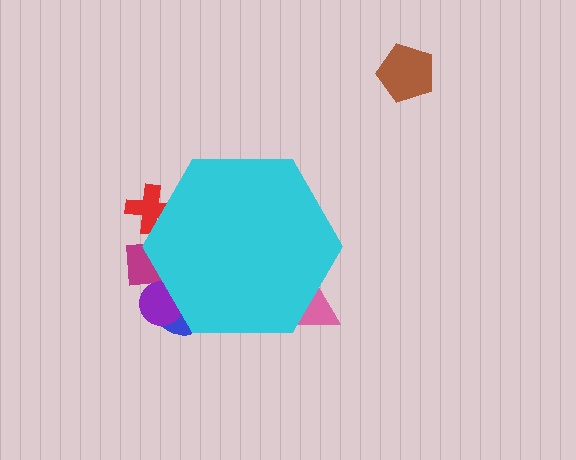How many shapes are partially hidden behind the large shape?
5 shapes are partially hidden.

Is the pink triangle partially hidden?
Yes, the pink triangle is partially hidden behind the cyan hexagon.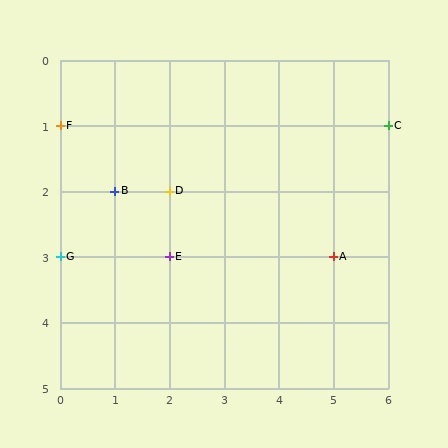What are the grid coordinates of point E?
Point E is at grid coordinates (2, 3).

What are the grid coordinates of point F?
Point F is at grid coordinates (0, 1).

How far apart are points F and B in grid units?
Points F and B are 1 column and 1 row apart (about 1.4 grid units diagonally).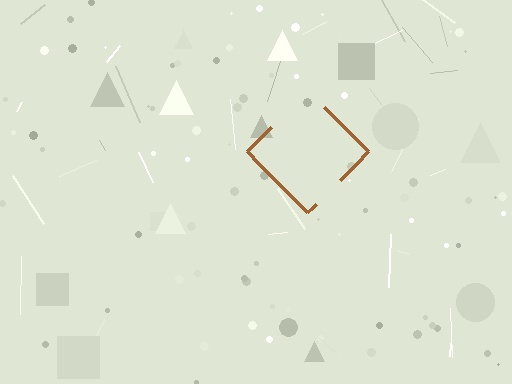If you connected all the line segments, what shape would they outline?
They would outline a diamond.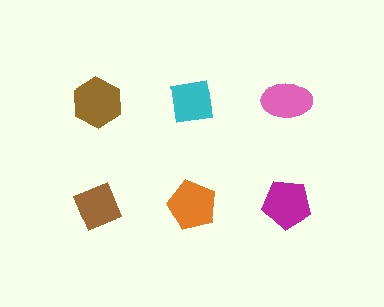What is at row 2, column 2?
An orange pentagon.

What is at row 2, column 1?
A brown diamond.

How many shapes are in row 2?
3 shapes.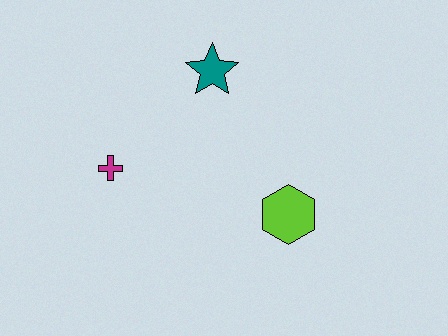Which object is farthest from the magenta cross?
The lime hexagon is farthest from the magenta cross.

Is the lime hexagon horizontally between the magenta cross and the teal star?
No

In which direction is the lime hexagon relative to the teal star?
The lime hexagon is below the teal star.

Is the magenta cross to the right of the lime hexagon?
No